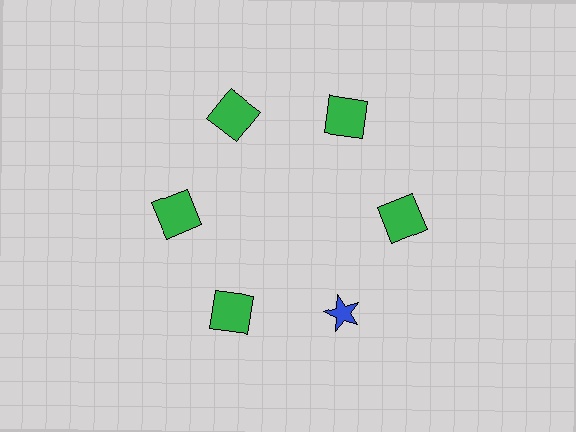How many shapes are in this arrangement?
There are 6 shapes arranged in a ring pattern.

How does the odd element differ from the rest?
It differs in both color (blue instead of green) and shape (star instead of square).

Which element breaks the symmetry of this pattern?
The blue star at roughly the 5 o'clock position breaks the symmetry. All other shapes are green squares.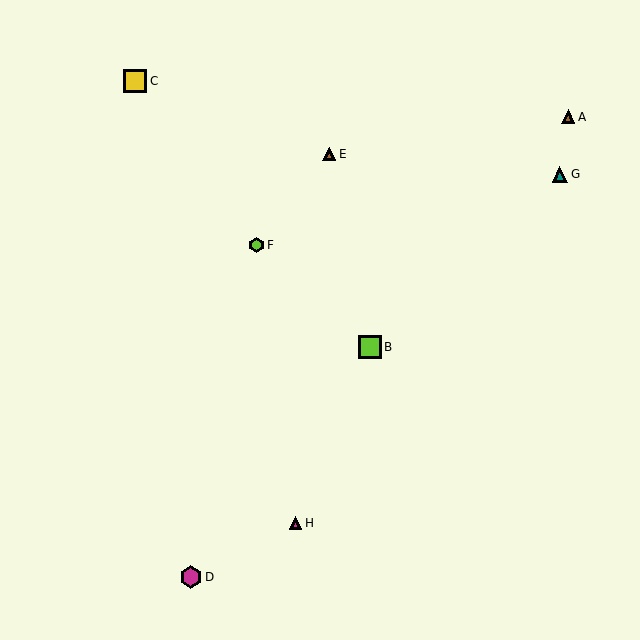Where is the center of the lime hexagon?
The center of the lime hexagon is at (256, 245).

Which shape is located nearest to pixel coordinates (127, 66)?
The yellow square (labeled C) at (135, 81) is nearest to that location.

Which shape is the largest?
The lime square (labeled B) is the largest.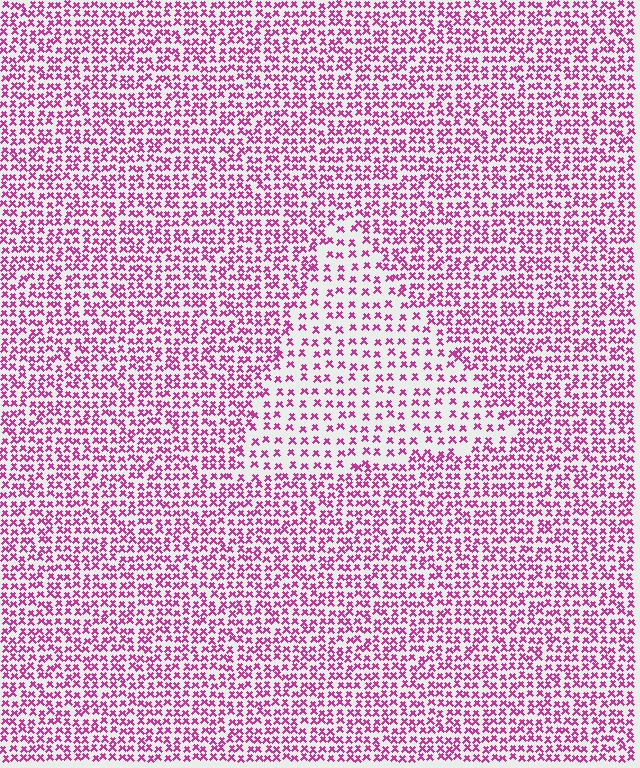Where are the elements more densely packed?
The elements are more densely packed outside the triangle boundary.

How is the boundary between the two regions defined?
The boundary is defined by a change in element density (approximately 1.9x ratio). All elements are the same color, size, and shape.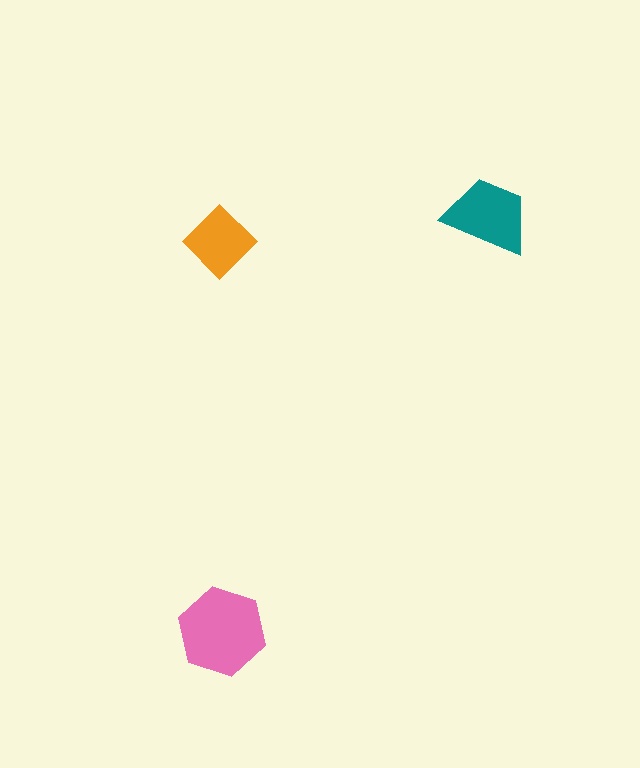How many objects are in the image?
There are 3 objects in the image.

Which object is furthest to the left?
The orange diamond is leftmost.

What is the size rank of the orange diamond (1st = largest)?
3rd.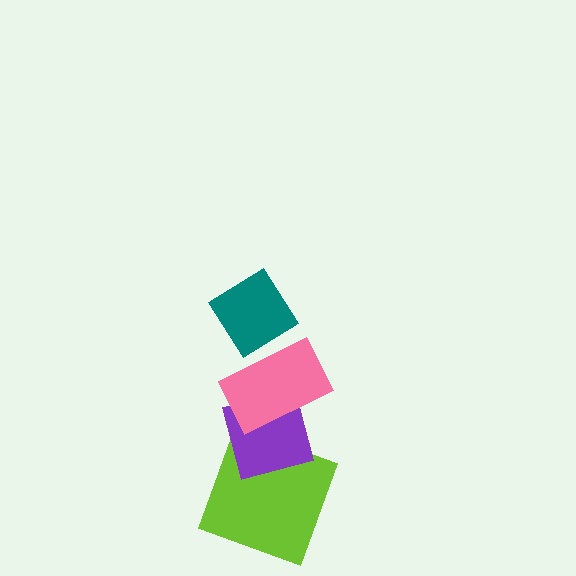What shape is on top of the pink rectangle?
The teal diamond is on top of the pink rectangle.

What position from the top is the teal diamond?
The teal diamond is 1st from the top.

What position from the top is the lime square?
The lime square is 4th from the top.